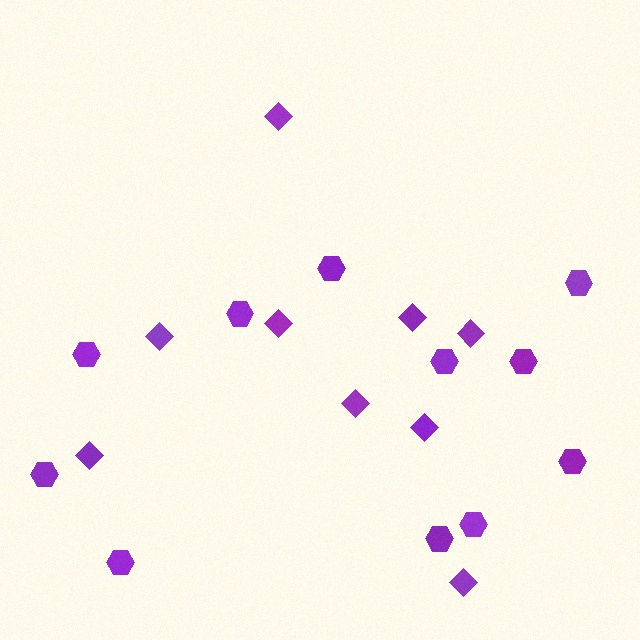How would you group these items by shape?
There are 2 groups: one group of diamonds (9) and one group of hexagons (11).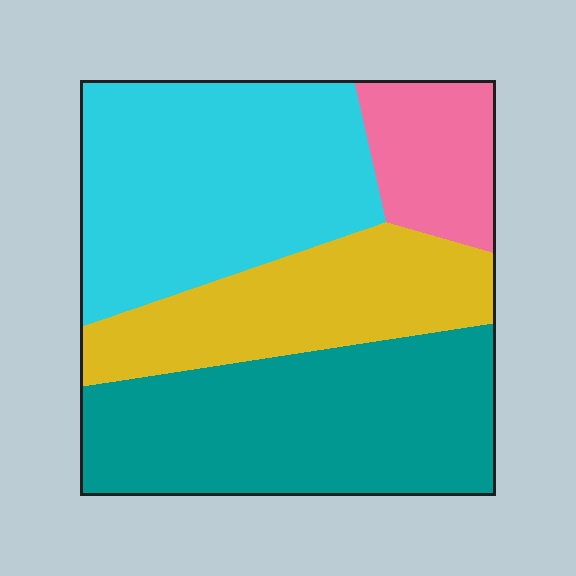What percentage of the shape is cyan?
Cyan takes up about one third (1/3) of the shape.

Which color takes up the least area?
Pink, at roughly 10%.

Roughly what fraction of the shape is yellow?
Yellow takes up less than a quarter of the shape.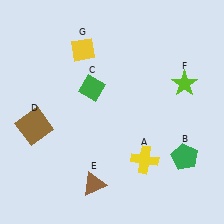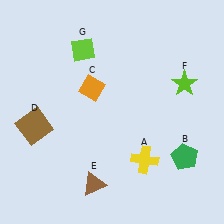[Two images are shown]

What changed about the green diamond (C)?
In Image 1, C is green. In Image 2, it changed to orange.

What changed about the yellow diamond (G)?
In Image 1, G is yellow. In Image 2, it changed to lime.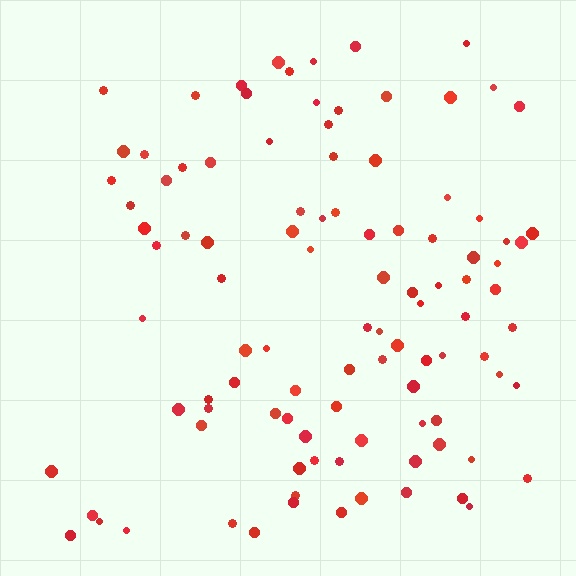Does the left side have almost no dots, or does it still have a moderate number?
Still a moderate number, just noticeably fewer than the right.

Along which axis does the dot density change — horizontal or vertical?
Horizontal.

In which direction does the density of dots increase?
From left to right, with the right side densest.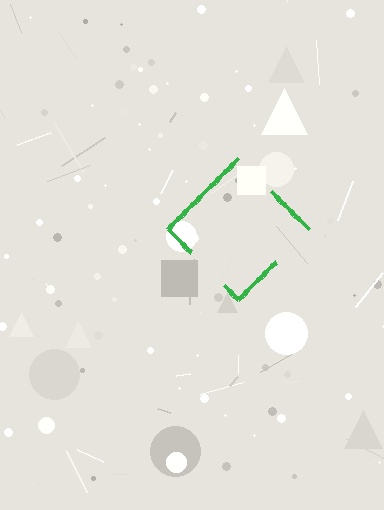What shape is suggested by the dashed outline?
The dashed outline suggests a diamond.